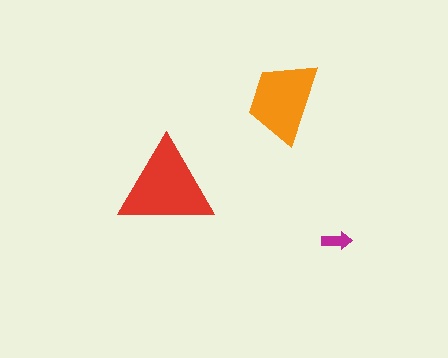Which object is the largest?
The red triangle.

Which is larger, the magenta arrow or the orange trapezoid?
The orange trapezoid.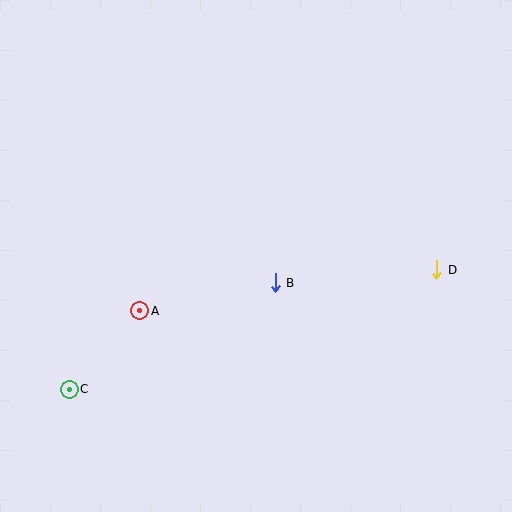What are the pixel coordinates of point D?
Point D is at (437, 270).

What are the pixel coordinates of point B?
Point B is at (275, 283).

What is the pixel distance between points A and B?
The distance between A and B is 138 pixels.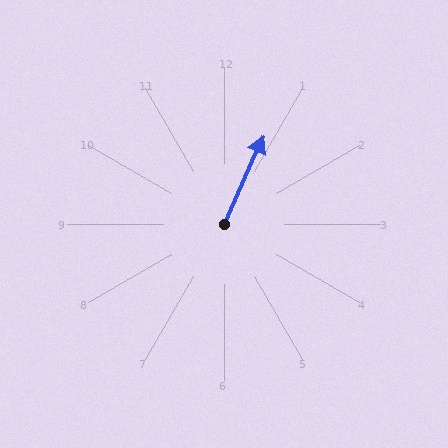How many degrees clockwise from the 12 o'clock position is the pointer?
Approximately 24 degrees.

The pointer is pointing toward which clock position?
Roughly 1 o'clock.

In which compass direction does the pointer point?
Northeast.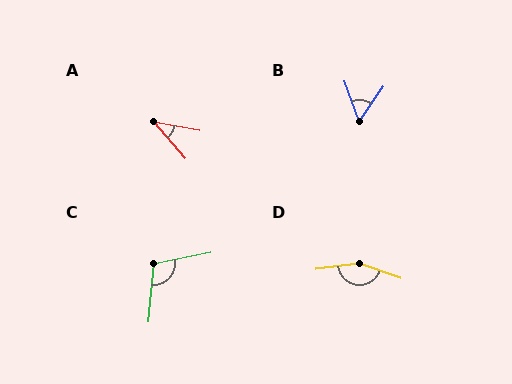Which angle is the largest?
D, at approximately 153 degrees.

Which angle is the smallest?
A, at approximately 39 degrees.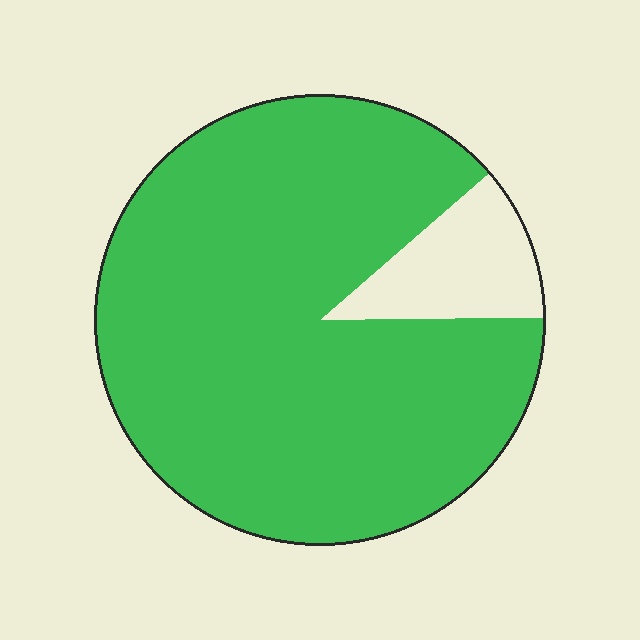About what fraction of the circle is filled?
About nine tenths (9/10).